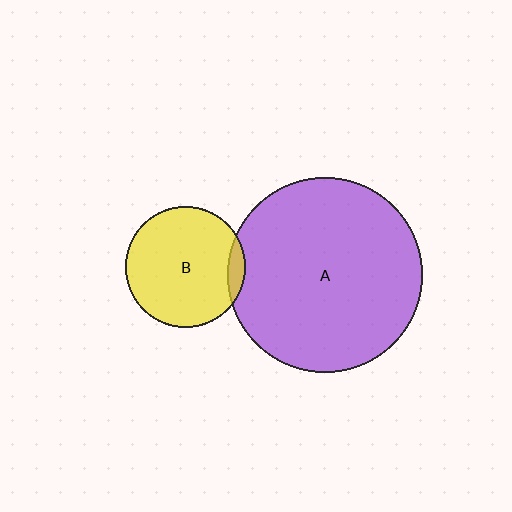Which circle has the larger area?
Circle A (purple).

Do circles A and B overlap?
Yes.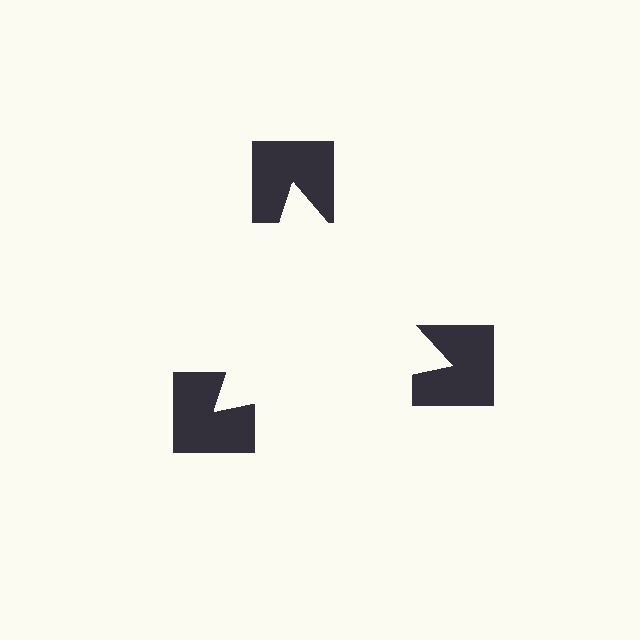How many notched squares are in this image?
There are 3 — one at each vertex of the illusory triangle.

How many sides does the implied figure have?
3 sides.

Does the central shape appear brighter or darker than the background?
It typically appears slightly brighter than the background, even though no actual brightness change is drawn.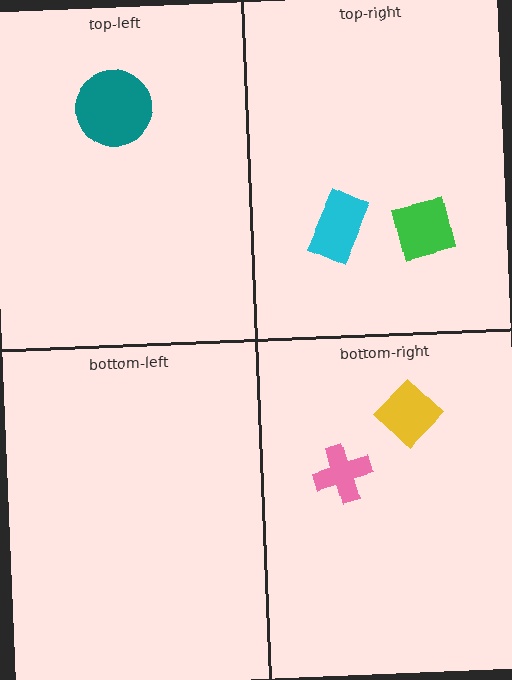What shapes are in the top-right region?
The cyan rectangle, the green square.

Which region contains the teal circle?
The top-left region.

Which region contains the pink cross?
The bottom-right region.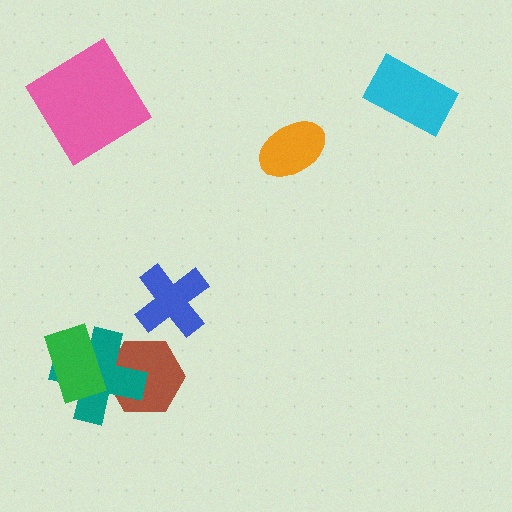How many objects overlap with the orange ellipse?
0 objects overlap with the orange ellipse.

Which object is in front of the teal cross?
The green rectangle is in front of the teal cross.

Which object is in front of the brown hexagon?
The teal cross is in front of the brown hexagon.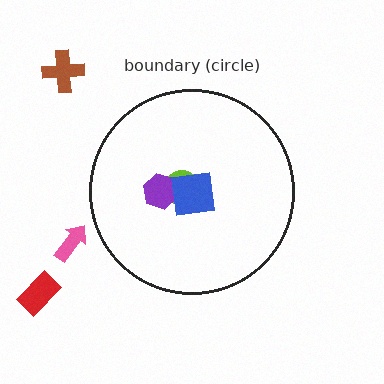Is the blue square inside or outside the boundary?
Inside.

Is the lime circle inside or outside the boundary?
Inside.